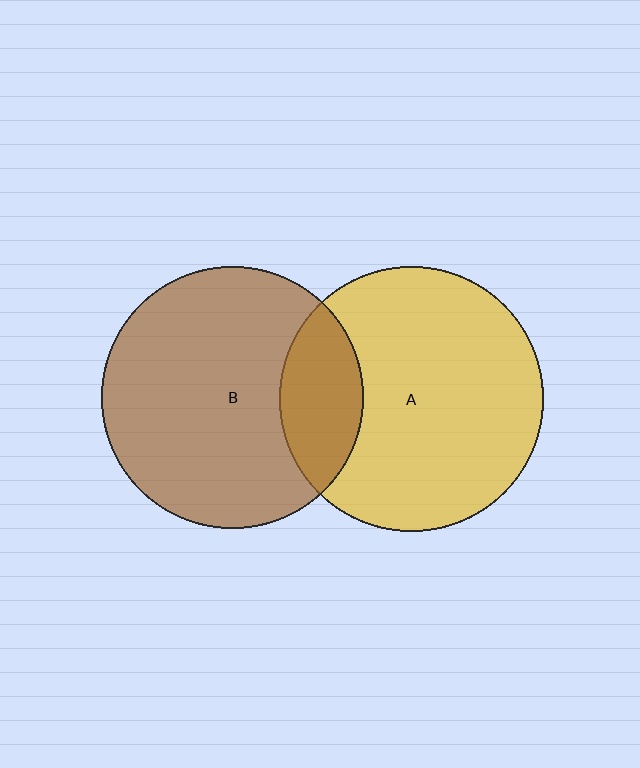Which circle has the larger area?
Circle A (yellow).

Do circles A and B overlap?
Yes.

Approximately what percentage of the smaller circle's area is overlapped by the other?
Approximately 20%.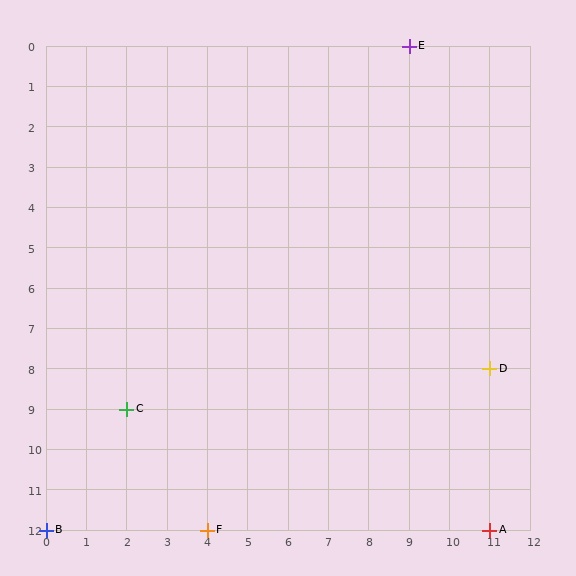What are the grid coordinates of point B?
Point B is at grid coordinates (0, 12).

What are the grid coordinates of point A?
Point A is at grid coordinates (11, 12).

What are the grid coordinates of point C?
Point C is at grid coordinates (2, 9).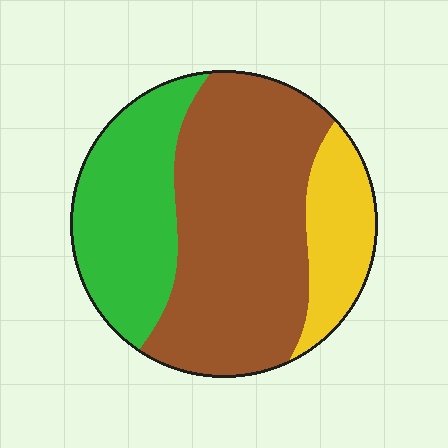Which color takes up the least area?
Yellow, at roughly 15%.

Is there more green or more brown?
Brown.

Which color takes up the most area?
Brown, at roughly 55%.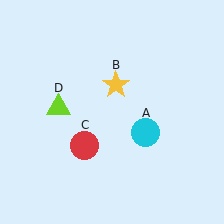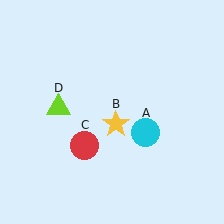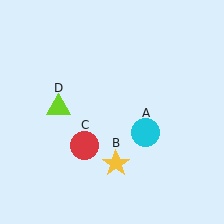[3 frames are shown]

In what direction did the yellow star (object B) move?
The yellow star (object B) moved down.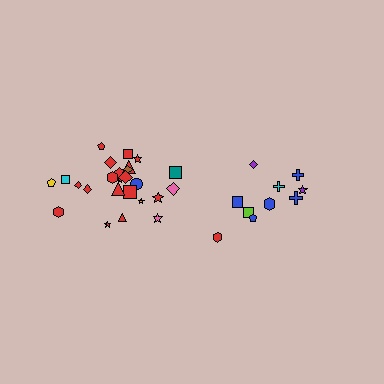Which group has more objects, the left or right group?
The left group.